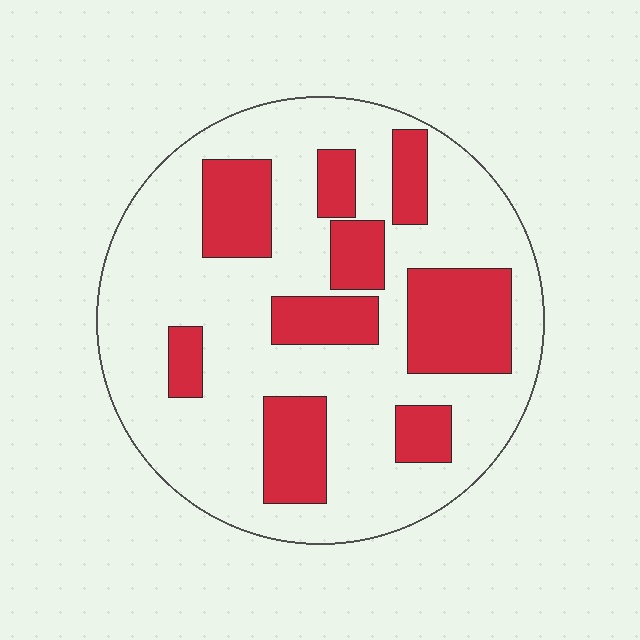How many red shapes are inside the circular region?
9.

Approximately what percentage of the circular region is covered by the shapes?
Approximately 30%.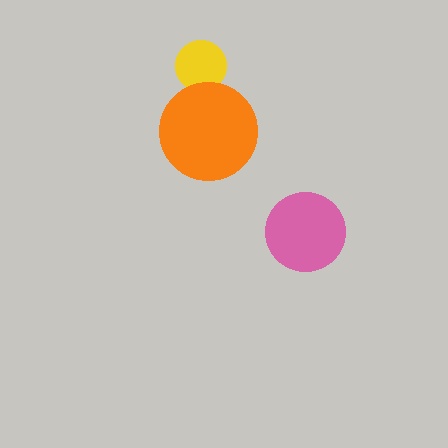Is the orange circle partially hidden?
No, no other shape covers it.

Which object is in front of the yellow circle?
The orange circle is in front of the yellow circle.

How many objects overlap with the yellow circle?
1 object overlaps with the yellow circle.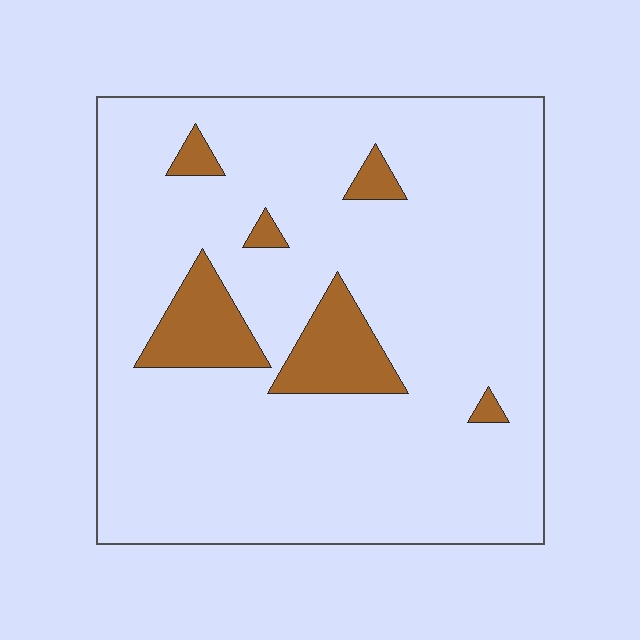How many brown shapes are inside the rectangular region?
6.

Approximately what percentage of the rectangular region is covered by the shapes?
Approximately 10%.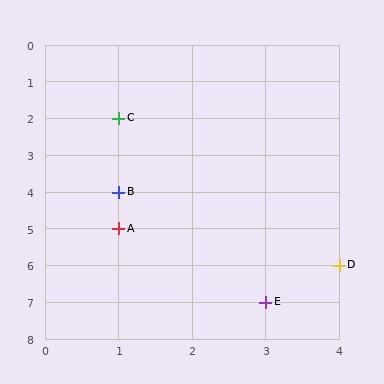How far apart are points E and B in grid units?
Points E and B are 2 columns and 3 rows apart (about 3.6 grid units diagonally).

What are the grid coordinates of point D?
Point D is at grid coordinates (4, 6).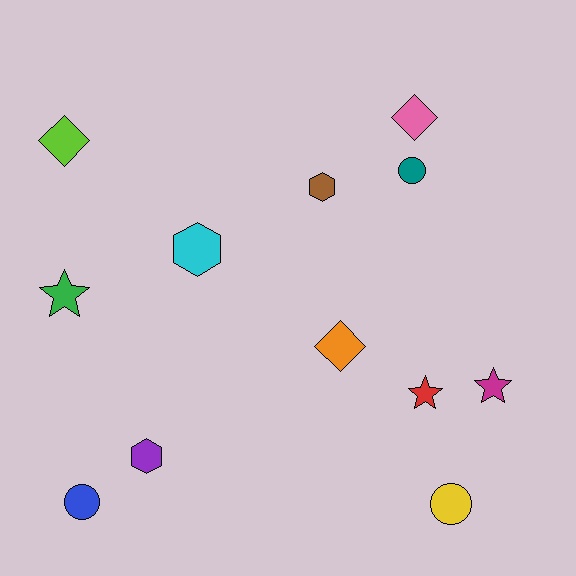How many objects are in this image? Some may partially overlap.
There are 12 objects.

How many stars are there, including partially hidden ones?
There are 3 stars.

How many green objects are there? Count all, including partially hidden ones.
There is 1 green object.